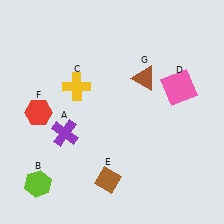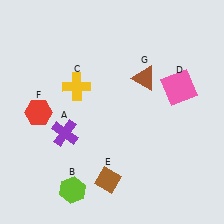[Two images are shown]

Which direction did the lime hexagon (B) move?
The lime hexagon (B) moved right.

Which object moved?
The lime hexagon (B) moved right.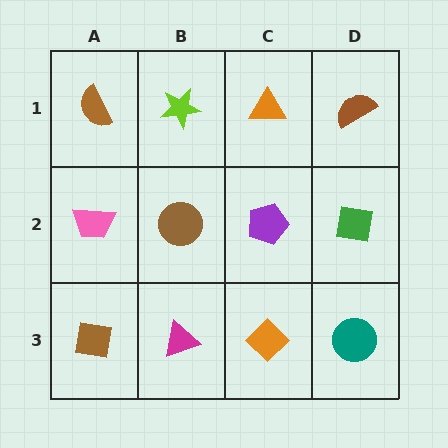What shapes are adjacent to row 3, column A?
A pink trapezoid (row 2, column A), a magenta triangle (row 3, column B).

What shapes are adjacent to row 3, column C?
A purple pentagon (row 2, column C), a magenta triangle (row 3, column B), a teal circle (row 3, column D).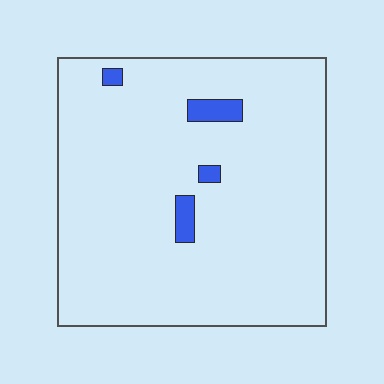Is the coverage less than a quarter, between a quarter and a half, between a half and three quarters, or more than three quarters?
Less than a quarter.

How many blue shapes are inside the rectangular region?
4.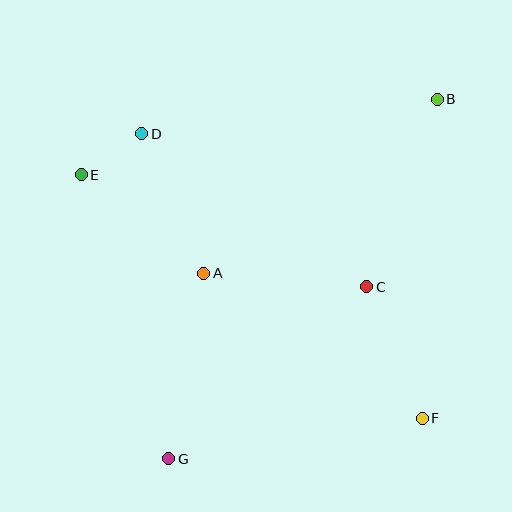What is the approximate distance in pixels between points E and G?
The distance between E and G is approximately 297 pixels.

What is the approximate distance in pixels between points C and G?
The distance between C and G is approximately 262 pixels.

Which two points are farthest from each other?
Points B and G are farthest from each other.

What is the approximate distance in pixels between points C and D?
The distance between C and D is approximately 272 pixels.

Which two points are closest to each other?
Points D and E are closest to each other.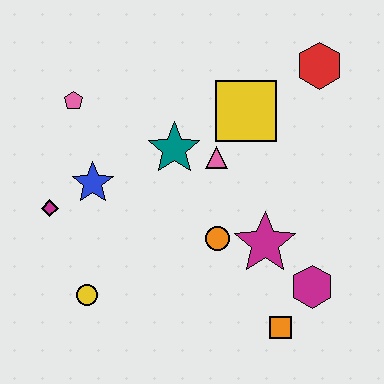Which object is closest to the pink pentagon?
The blue star is closest to the pink pentagon.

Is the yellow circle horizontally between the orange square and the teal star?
No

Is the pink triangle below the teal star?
Yes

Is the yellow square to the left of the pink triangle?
No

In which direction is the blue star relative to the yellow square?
The blue star is to the left of the yellow square.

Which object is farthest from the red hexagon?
The yellow circle is farthest from the red hexagon.